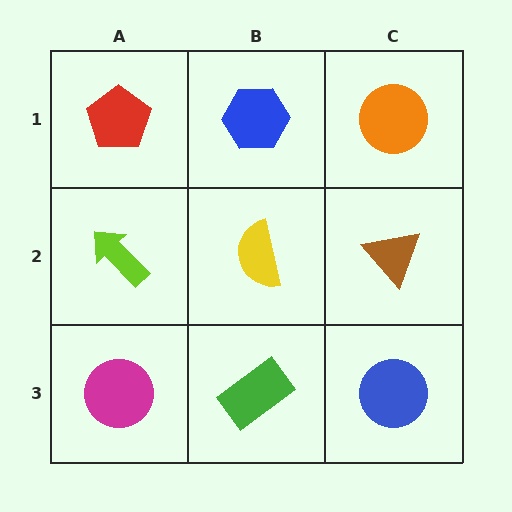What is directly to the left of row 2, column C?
A yellow semicircle.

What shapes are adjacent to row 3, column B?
A yellow semicircle (row 2, column B), a magenta circle (row 3, column A), a blue circle (row 3, column C).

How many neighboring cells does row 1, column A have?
2.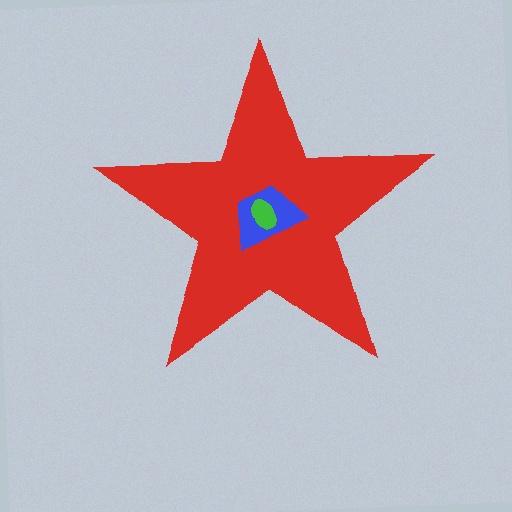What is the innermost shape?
The green ellipse.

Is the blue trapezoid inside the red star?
Yes.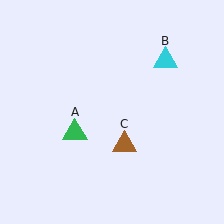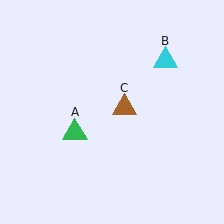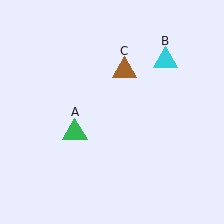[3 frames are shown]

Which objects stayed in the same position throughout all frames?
Green triangle (object A) and cyan triangle (object B) remained stationary.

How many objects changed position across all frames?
1 object changed position: brown triangle (object C).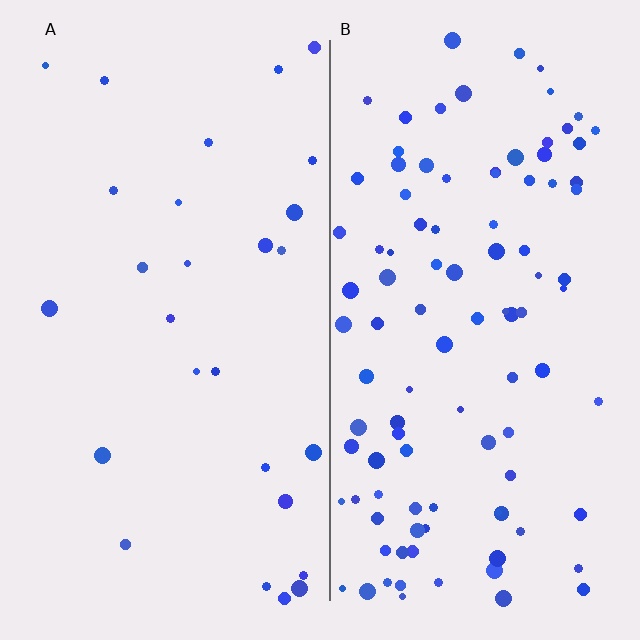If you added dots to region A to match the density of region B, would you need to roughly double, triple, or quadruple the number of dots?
Approximately quadruple.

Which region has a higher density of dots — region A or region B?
B (the right).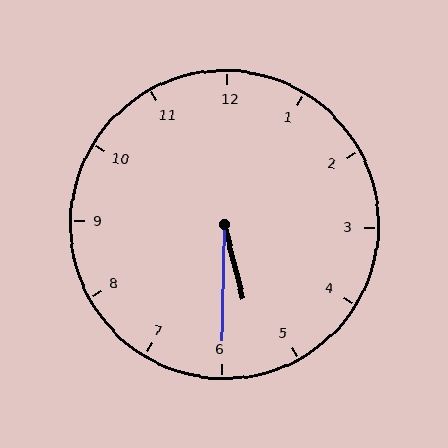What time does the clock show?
5:30.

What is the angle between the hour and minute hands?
Approximately 15 degrees.